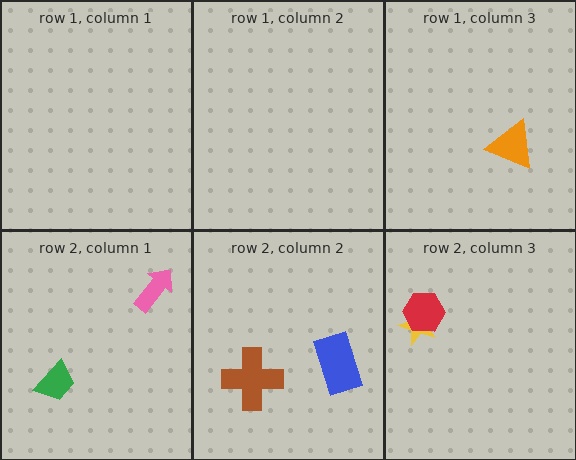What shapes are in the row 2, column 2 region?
The brown cross, the blue rectangle.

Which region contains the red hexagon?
The row 2, column 3 region.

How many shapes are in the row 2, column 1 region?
2.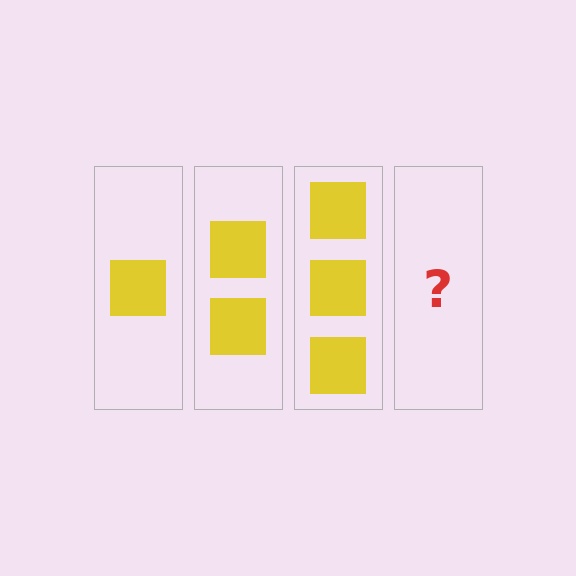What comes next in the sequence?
The next element should be 4 squares.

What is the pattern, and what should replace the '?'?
The pattern is that each step adds one more square. The '?' should be 4 squares.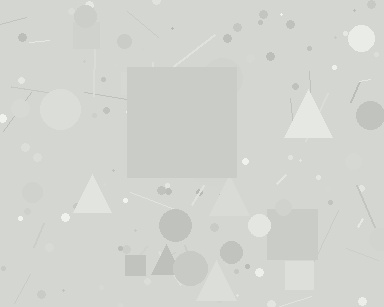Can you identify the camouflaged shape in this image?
The camouflaged shape is a square.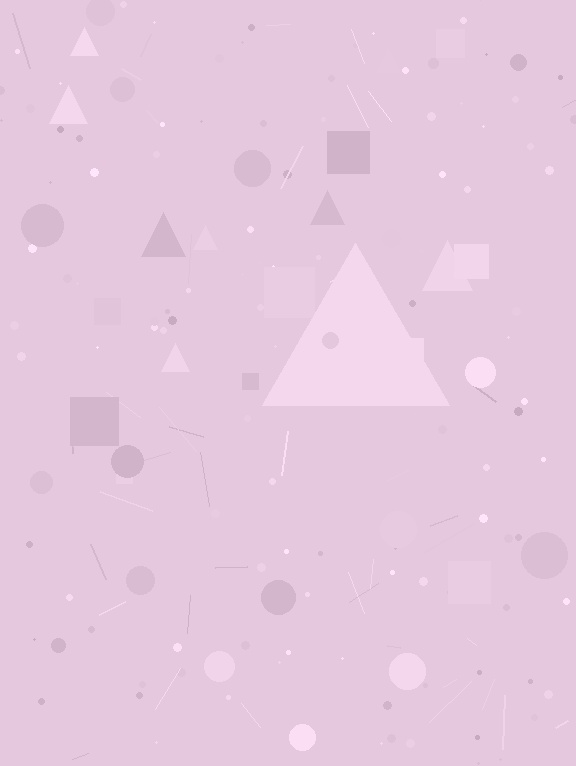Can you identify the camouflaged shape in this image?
The camouflaged shape is a triangle.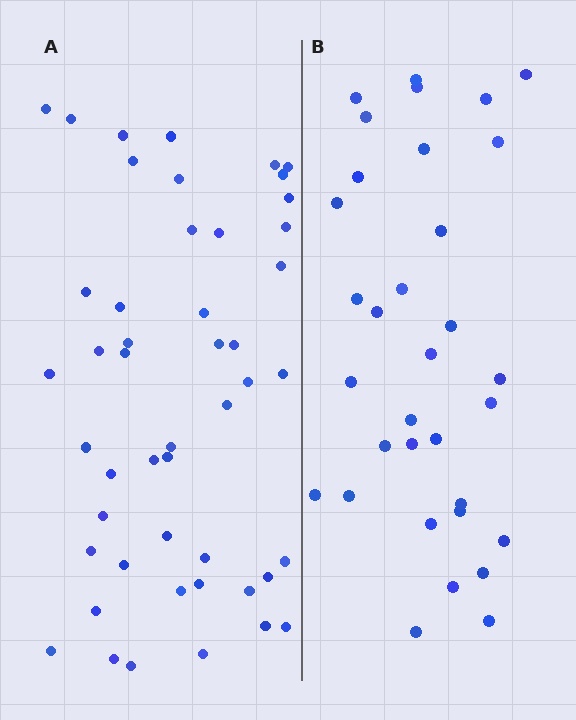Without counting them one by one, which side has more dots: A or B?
Region A (the left region) has more dots.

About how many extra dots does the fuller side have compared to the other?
Region A has approximately 15 more dots than region B.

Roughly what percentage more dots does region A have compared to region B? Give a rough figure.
About 45% more.